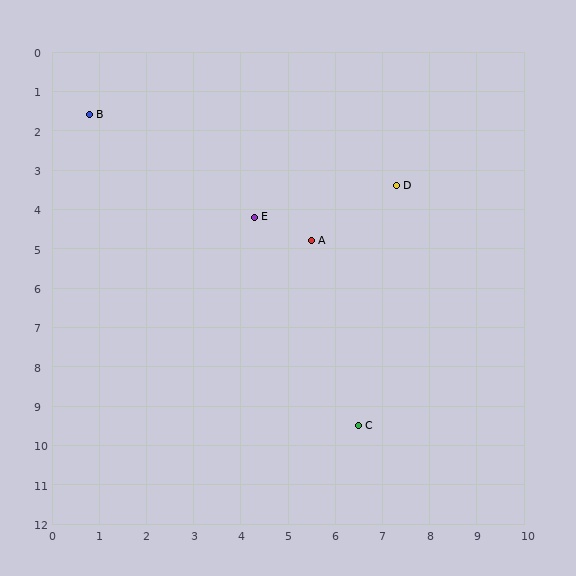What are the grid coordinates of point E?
Point E is at approximately (4.3, 4.2).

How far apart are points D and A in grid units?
Points D and A are about 2.3 grid units apart.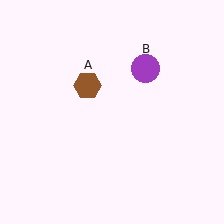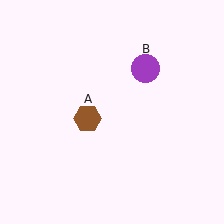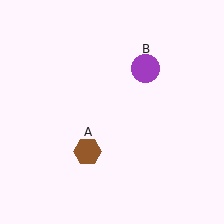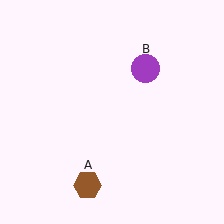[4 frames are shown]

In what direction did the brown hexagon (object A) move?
The brown hexagon (object A) moved down.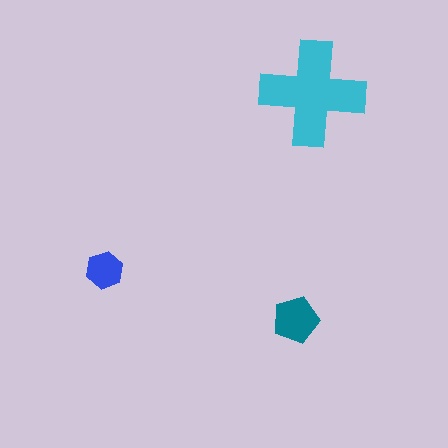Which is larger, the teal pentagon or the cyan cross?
The cyan cross.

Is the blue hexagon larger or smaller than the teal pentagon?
Smaller.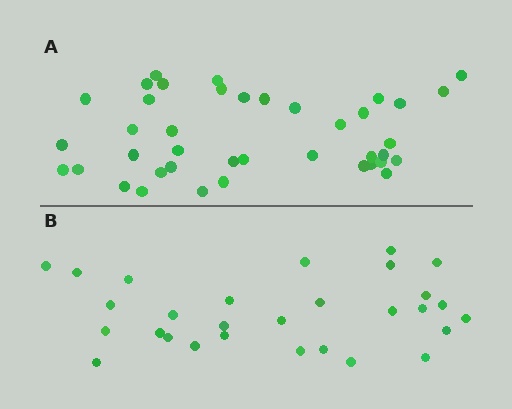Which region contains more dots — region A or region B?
Region A (the top region) has more dots.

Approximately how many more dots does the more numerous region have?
Region A has roughly 12 or so more dots than region B.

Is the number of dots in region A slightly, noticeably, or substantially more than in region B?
Region A has noticeably more, but not dramatically so. The ratio is roughly 1.4 to 1.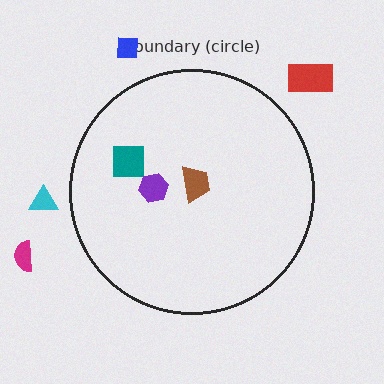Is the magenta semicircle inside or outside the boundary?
Outside.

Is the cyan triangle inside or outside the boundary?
Outside.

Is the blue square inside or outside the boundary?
Outside.